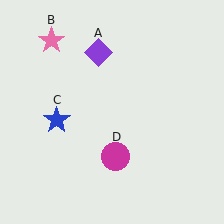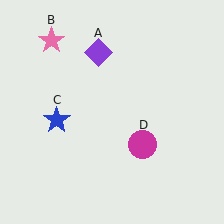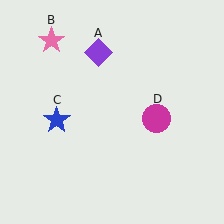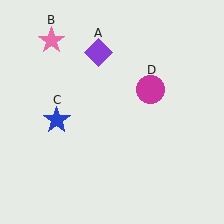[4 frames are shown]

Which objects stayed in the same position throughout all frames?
Purple diamond (object A) and pink star (object B) and blue star (object C) remained stationary.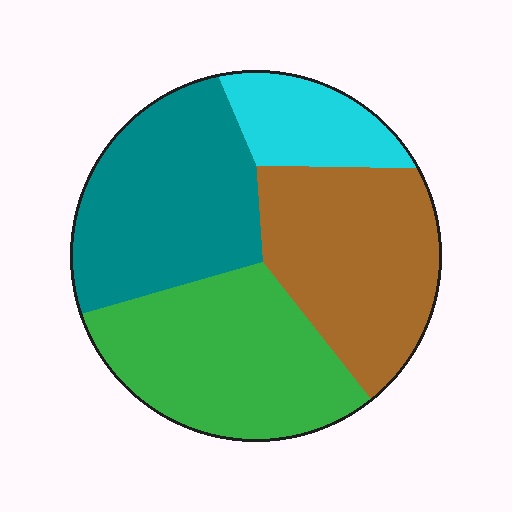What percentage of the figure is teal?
Teal covers around 30% of the figure.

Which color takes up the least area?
Cyan, at roughly 10%.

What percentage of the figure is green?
Green covers about 30% of the figure.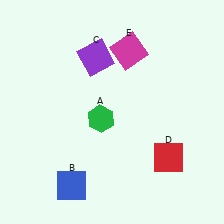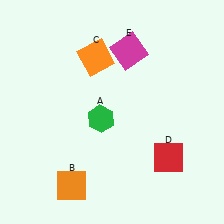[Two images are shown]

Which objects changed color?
B changed from blue to orange. C changed from purple to orange.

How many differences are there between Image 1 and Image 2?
There are 2 differences between the two images.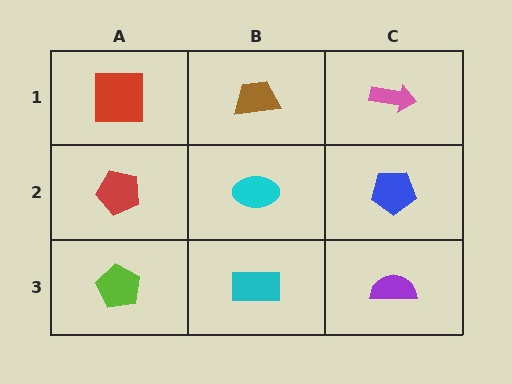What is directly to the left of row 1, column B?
A red square.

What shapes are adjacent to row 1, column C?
A blue pentagon (row 2, column C), a brown trapezoid (row 1, column B).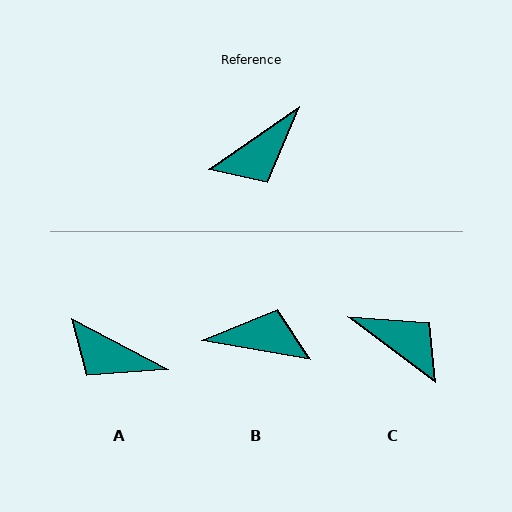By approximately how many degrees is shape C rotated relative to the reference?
Approximately 108 degrees counter-clockwise.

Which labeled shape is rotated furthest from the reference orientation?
B, about 135 degrees away.